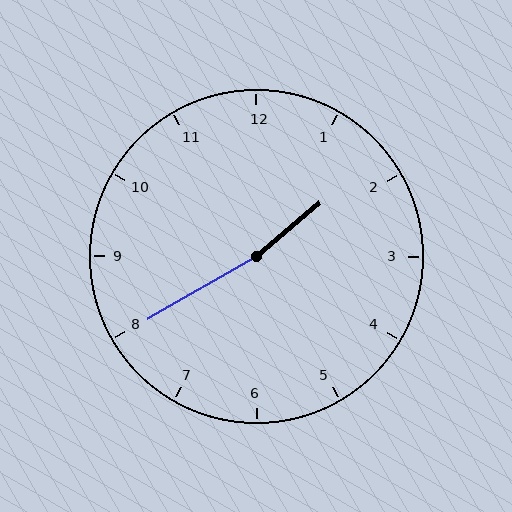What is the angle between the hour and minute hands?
Approximately 170 degrees.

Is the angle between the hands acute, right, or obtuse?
It is obtuse.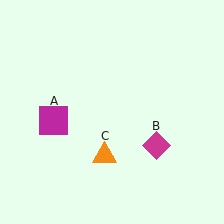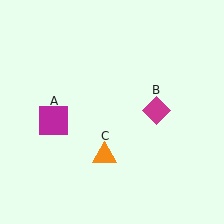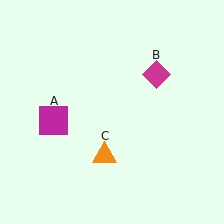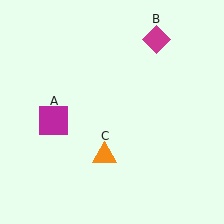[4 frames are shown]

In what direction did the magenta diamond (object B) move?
The magenta diamond (object B) moved up.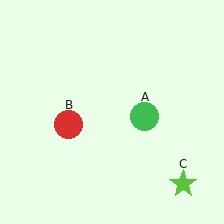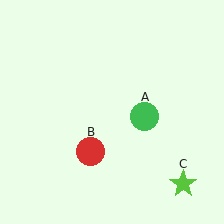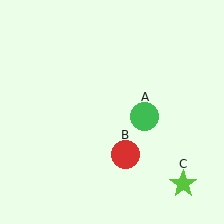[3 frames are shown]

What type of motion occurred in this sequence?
The red circle (object B) rotated counterclockwise around the center of the scene.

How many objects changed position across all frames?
1 object changed position: red circle (object B).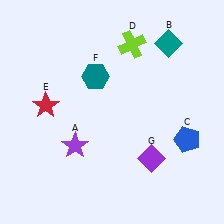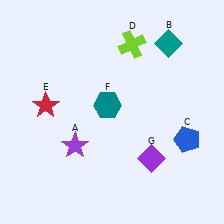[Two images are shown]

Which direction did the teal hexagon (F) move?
The teal hexagon (F) moved down.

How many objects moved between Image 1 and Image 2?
1 object moved between the two images.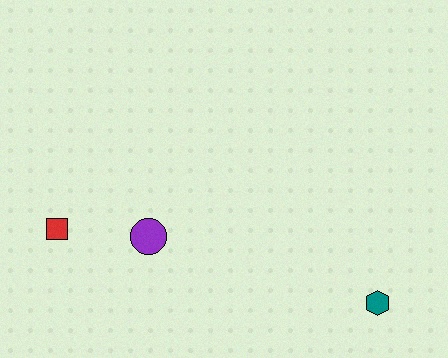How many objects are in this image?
There are 3 objects.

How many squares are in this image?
There is 1 square.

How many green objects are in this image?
There are no green objects.